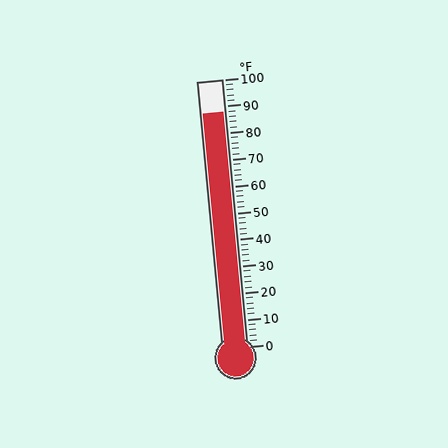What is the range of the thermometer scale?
The thermometer scale ranges from 0°F to 100°F.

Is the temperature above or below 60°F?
The temperature is above 60°F.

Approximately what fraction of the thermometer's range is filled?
The thermometer is filled to approximately 90% of its range.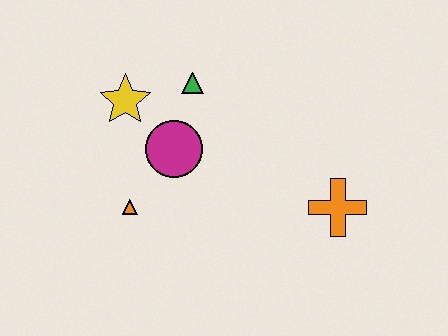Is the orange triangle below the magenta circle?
Yes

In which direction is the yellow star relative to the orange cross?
The yellow star is to the left of the orange cross.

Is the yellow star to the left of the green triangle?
Yes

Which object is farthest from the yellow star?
The orange cross is farthest from the yellow star.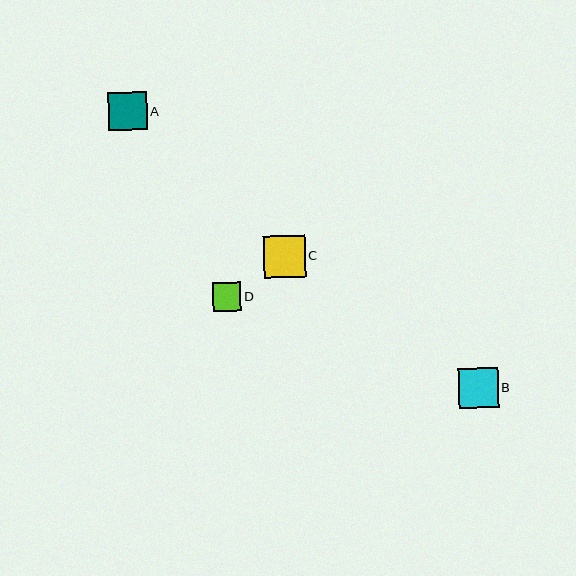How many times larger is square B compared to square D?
Square B is approximately 1.4 times the size of square D.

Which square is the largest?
Square C is the largest with a size of approximately 42 pixels.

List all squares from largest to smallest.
From largest to smallest: C, B, A, D.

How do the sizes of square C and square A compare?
Square C and square A are approximately the same size.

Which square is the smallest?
Square D is the smallest with a size of approximately 28 pixels.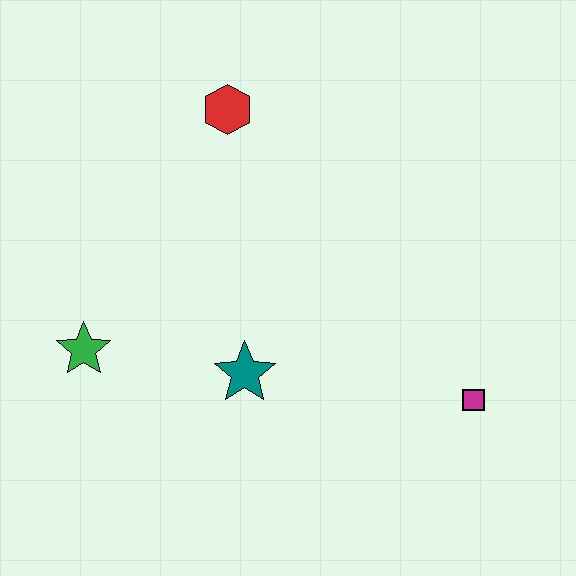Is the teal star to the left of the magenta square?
Yes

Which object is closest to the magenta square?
The teal star is closest to the magenta square.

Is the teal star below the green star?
Yes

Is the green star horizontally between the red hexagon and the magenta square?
No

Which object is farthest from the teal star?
The red hexagon is farthest from the teal star.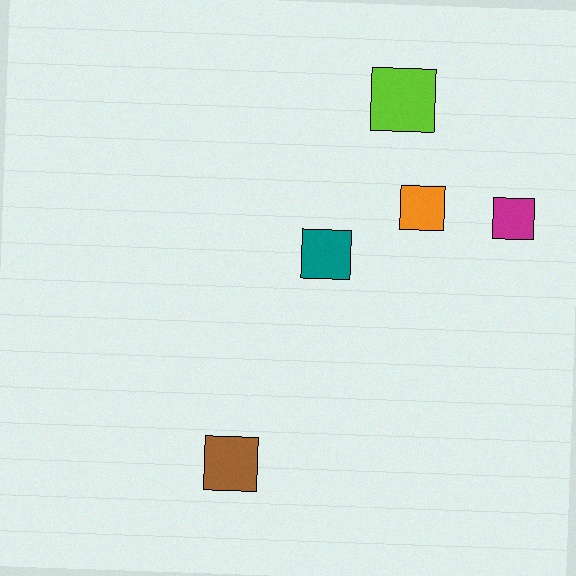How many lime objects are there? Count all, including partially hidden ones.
There is 1 lime object.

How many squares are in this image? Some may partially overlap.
There are 5 squares.